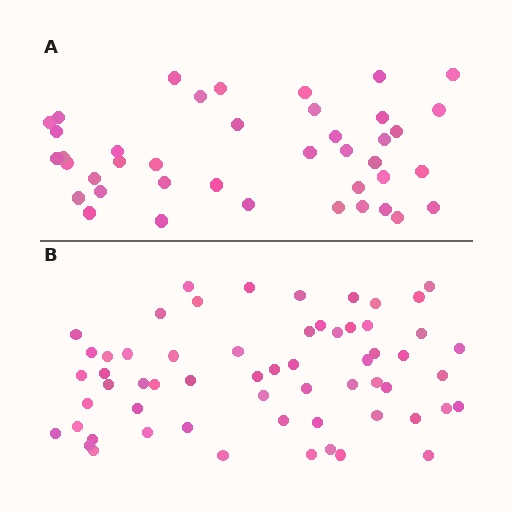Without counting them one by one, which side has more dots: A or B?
Region B (the bottom region) has more dots.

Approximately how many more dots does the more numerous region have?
Region B has approximately 20 more dots than region A.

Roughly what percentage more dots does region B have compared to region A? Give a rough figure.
About 45% more.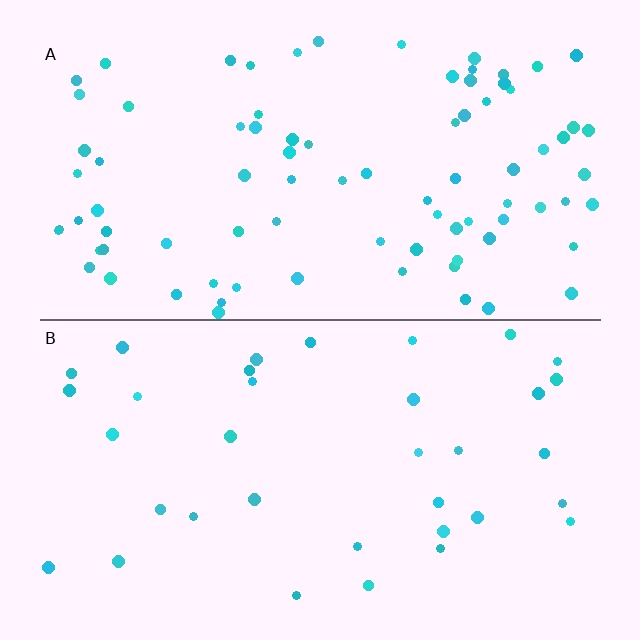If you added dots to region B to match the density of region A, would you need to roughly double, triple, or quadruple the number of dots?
Approximately double.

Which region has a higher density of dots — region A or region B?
A (the top).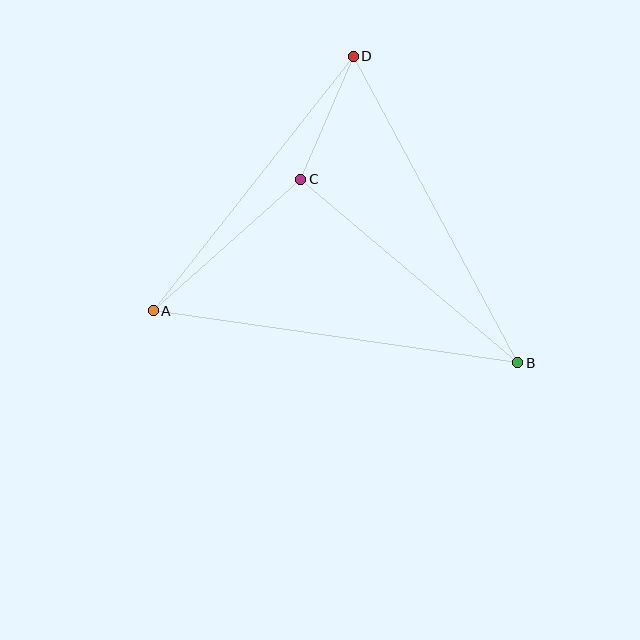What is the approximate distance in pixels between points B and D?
The distance between B and D is approximately 348 pixels.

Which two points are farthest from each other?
Points A and B are farthest from each other.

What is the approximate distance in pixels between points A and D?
The distance between A and D is approximately 324 pixels.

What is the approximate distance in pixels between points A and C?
The distance between A and C is approximately 198 pixels.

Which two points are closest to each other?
Points C and D are closest to each other.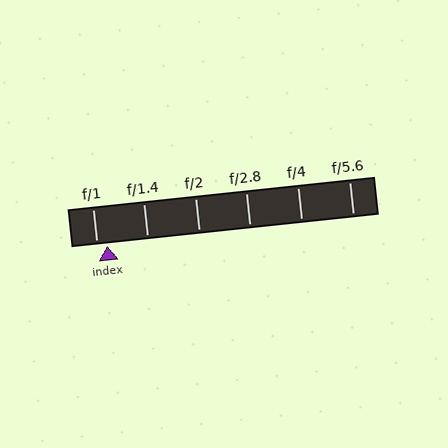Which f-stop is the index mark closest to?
The index mark is closest to f/1.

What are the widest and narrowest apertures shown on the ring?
The widest aperture shown is f/1 and the narrowest is f/5.6.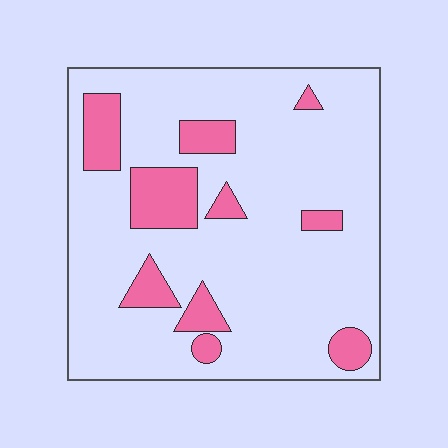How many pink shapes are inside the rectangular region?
10.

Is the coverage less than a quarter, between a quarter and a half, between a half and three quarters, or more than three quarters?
Less than a quarter.